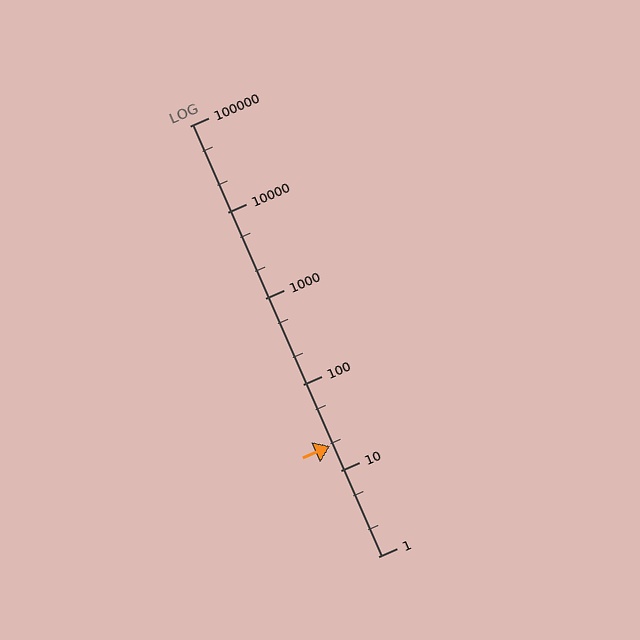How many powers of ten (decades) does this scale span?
The scale spans 5 decades, from 1 to 100000.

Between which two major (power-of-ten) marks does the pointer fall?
The pointer is between 10 and 100.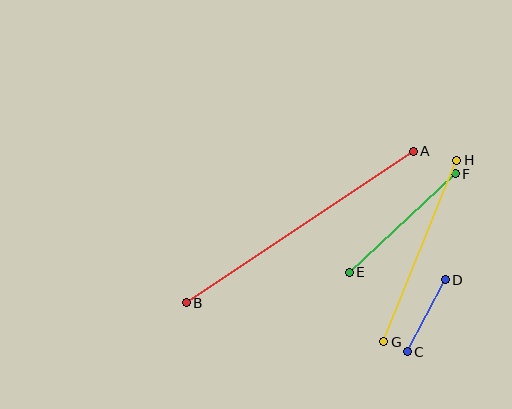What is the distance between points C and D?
The distance is approximately 82 pixels.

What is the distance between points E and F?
The distance is approximately 145 pixels.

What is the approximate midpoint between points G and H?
The midpoint is at approximately (420, 251) pixels.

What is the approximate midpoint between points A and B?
The midpoint is at approximately (300, 227) pixels.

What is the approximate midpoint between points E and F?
The midpoint is at approximately (402, 223) pixels.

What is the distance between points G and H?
The distance is approximately 196 pixels.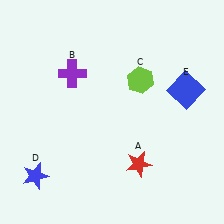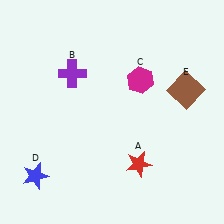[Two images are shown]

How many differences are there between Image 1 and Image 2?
There are 2 differences between the two images.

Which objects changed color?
C changed from lime to magenta. E changed from blue to brown.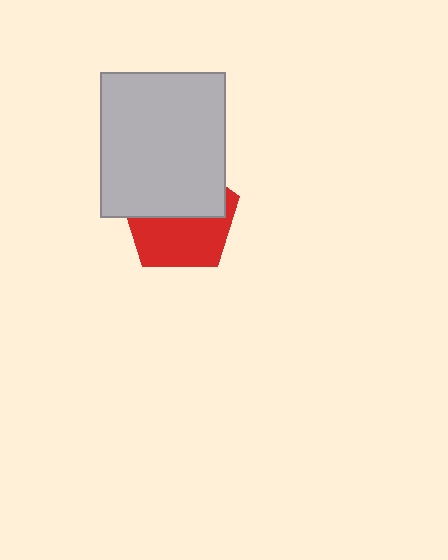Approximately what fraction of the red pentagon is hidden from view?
Roughly 49% of the red pentagon is hidden behind the light gray rectangle.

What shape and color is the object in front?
The object in front is a light gray rectangle.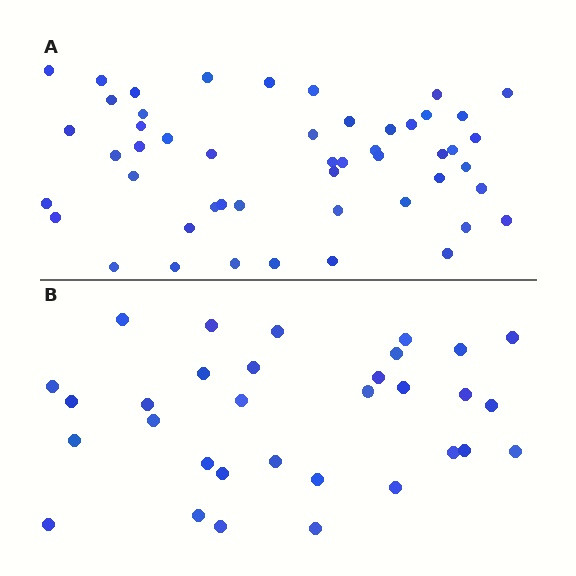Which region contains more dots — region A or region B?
Region A (the top region) has more dots.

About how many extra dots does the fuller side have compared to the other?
Region A has approximately 20 more dots than region B.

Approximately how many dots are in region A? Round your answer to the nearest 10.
About 50 dots.